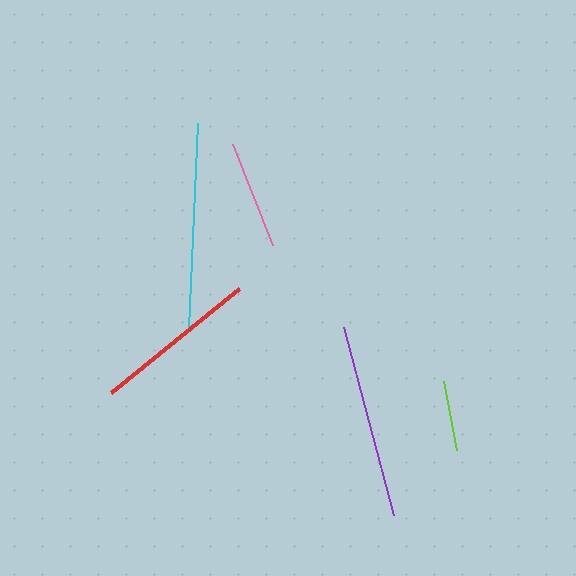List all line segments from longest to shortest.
From longest to shortest: cyan, purple, red, pink, lime.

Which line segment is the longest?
The cyan line is the longest at approximately 206 pixels.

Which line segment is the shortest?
The lime line is the shortest at approximately 70 pixels.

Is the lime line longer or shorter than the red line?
The red line is longer than the lime line.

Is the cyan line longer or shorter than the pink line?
The cyan line is longer than the pink line.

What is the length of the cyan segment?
The cyan segment is approximately 206 pixels long.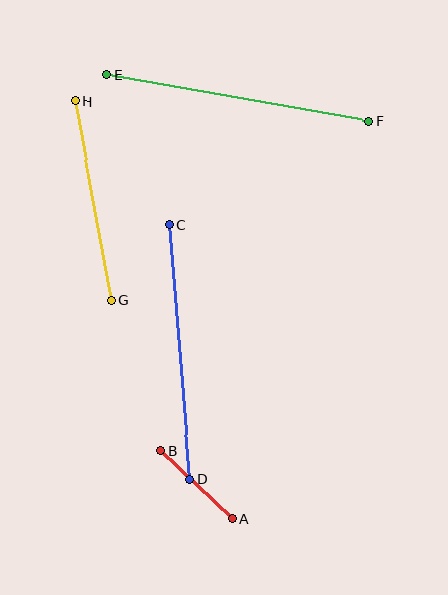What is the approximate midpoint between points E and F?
The midpoint is at approximately (237, 98) pixels.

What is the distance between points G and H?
The distance is approximately 202 pixels.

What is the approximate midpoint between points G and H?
The midpoint is at approximately (93, 200) pixels.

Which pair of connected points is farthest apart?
Points E and F are farthest apart.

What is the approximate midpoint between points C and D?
The midpoint is at approximately (180, 352) pixels.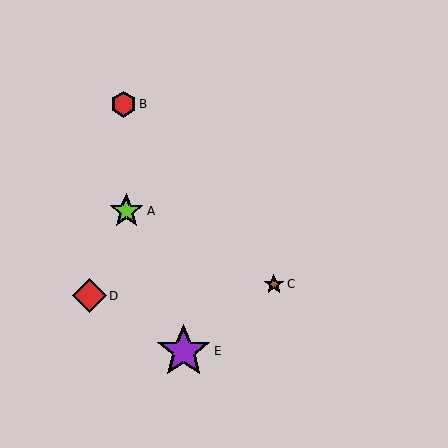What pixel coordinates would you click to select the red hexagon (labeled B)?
Click at (123, 104) to select the red hexagon B.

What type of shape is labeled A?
Shape A is a lime star.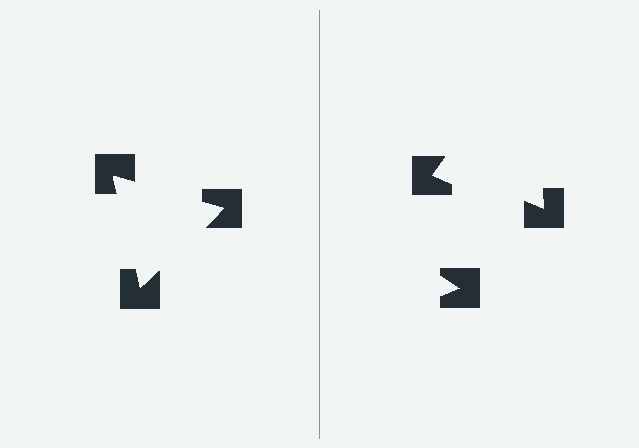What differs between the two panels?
The notched squares are positioned identically on both sides; only the wedge orientations differ. On the left they align to a triangle; on the right they are misaligned.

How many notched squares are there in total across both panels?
6 — 3 on each side.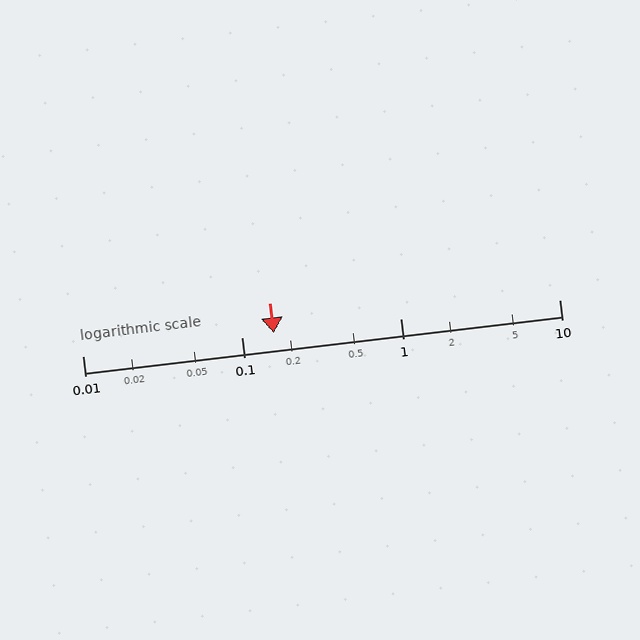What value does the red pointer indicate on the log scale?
The pointer indicates approximately 0.16.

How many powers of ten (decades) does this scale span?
The scale spans 3 decades, from 0.01 to 10.